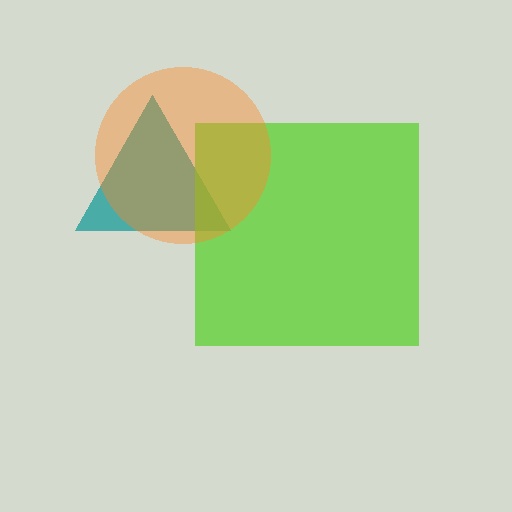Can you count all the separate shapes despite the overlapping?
Yes, there are 3 separate shapes.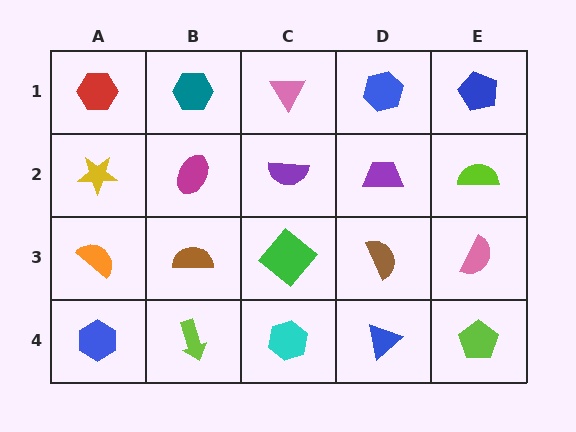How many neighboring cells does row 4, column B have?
3.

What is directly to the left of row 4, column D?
A cyan hexagon.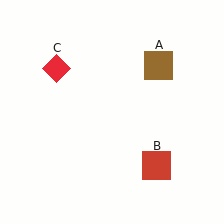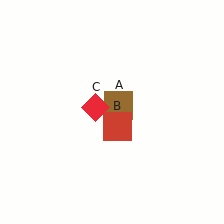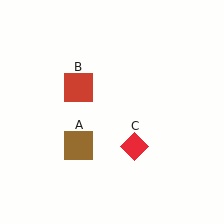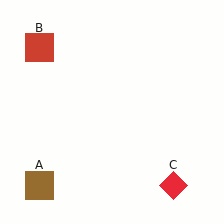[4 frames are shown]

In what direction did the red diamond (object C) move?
The red diamond (object C) moved down and to the right.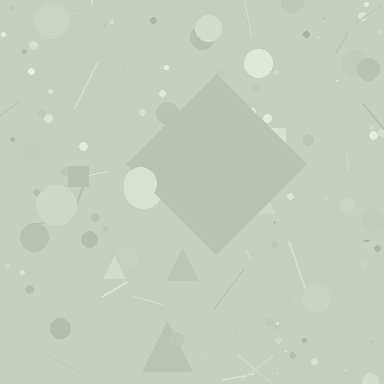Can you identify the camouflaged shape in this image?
The camouflaged shape is a diamond.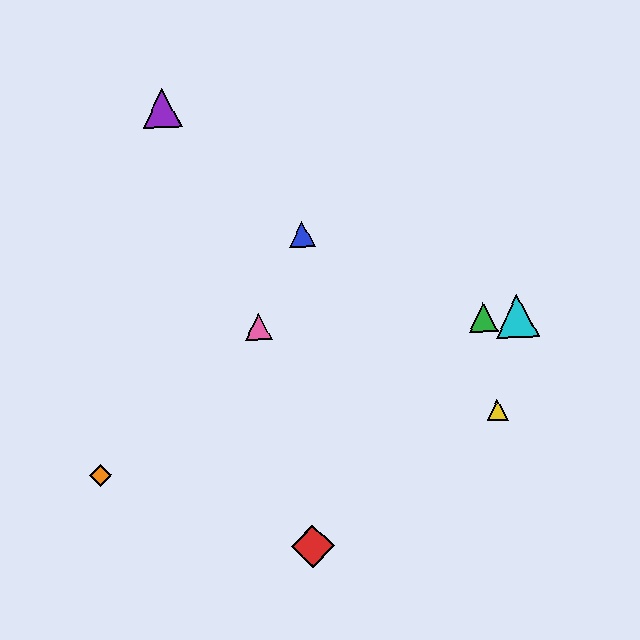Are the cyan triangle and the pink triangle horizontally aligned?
Yes, both are at y≈316.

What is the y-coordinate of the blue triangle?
The blue triangle is at y≈234.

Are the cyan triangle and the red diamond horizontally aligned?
No, the cyan triangle is at y≈316 and the red diamond is at y≈546.